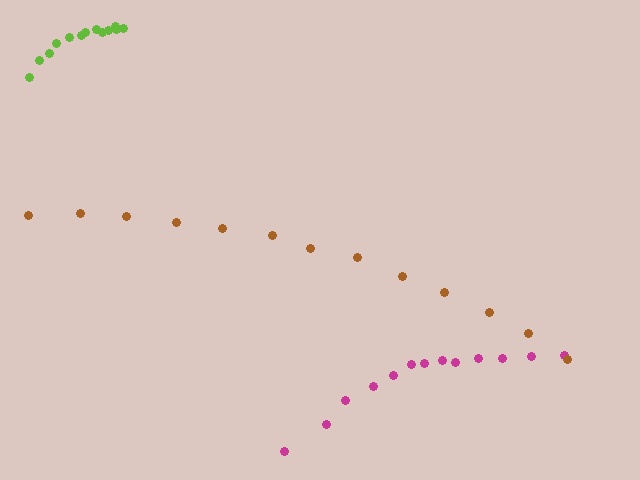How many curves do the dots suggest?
There are 3 distinct paths.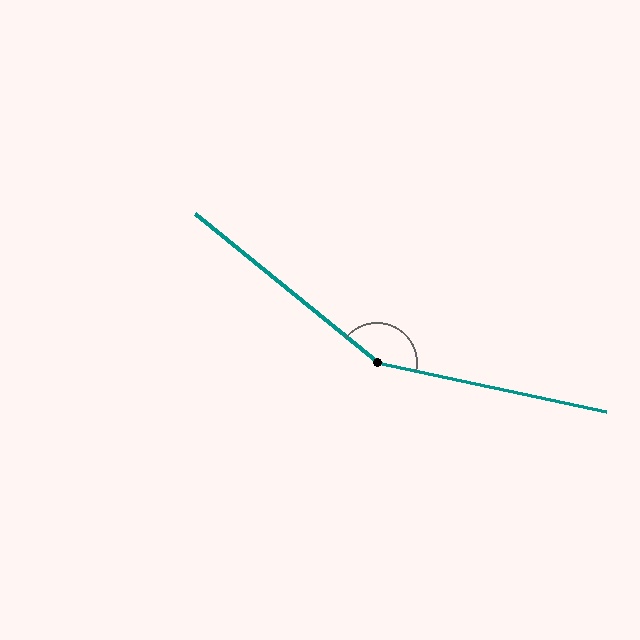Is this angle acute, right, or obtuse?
It is obtuse.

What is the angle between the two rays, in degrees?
Approximately 153 degrees.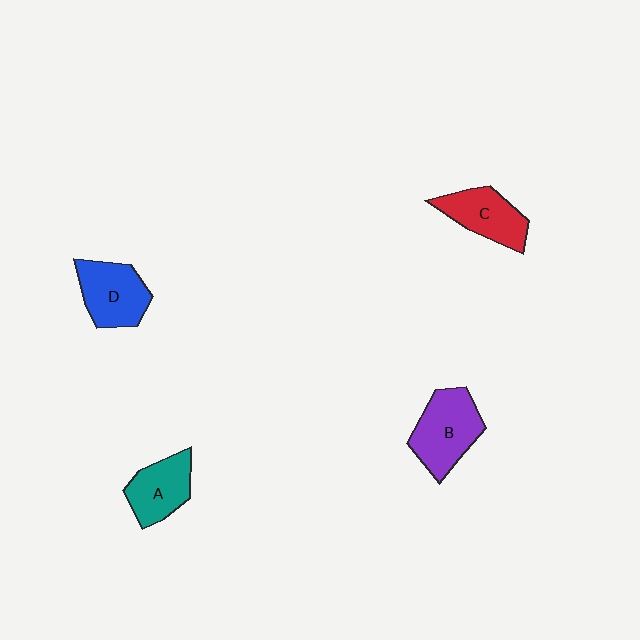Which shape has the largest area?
Shape B (purple).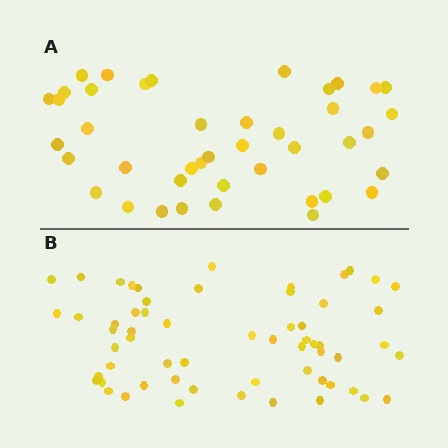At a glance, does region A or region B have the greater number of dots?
Region B (the bottom region) has more dots.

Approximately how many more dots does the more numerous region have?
Region B has approximately 20 more dots than region A.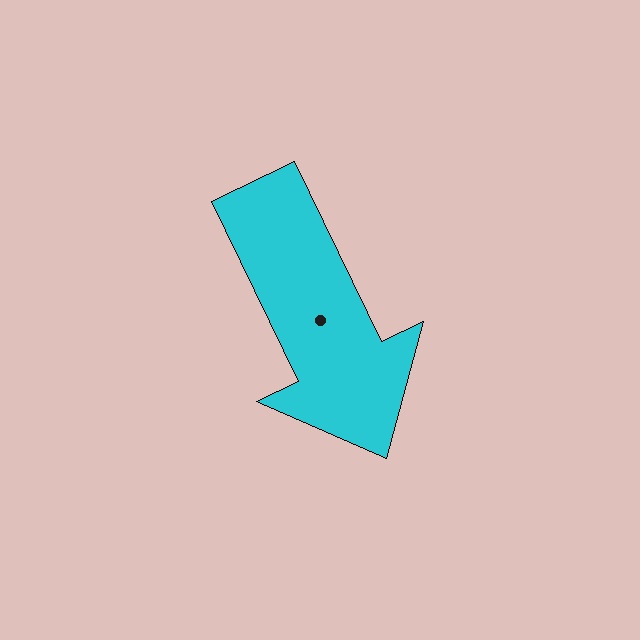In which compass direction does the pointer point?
Southeast.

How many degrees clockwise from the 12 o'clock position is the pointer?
Approximately 154 degrees.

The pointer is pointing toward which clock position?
Roughly 5 o'clock.